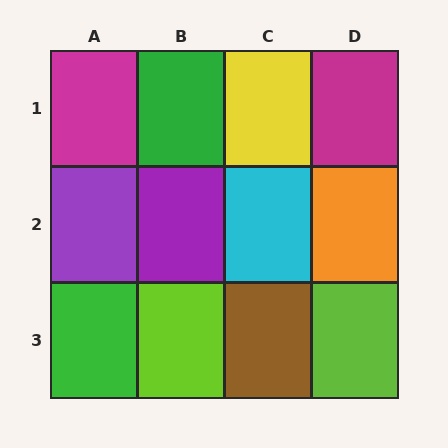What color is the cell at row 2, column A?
Purple.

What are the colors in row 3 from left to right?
Green, lime, brown, lime.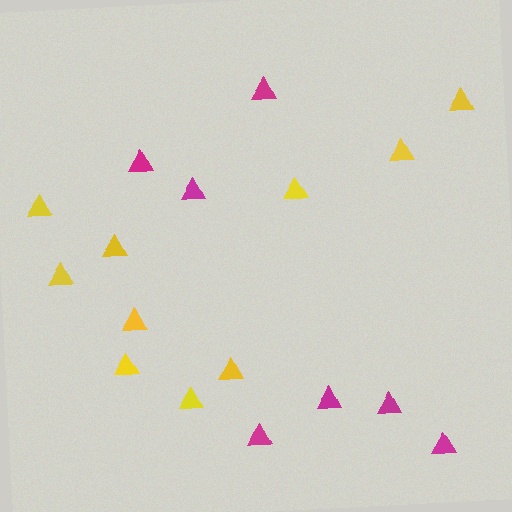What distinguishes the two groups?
There are 2 groups: one group of magenta triangles (7) and one group of yellow triangles (10).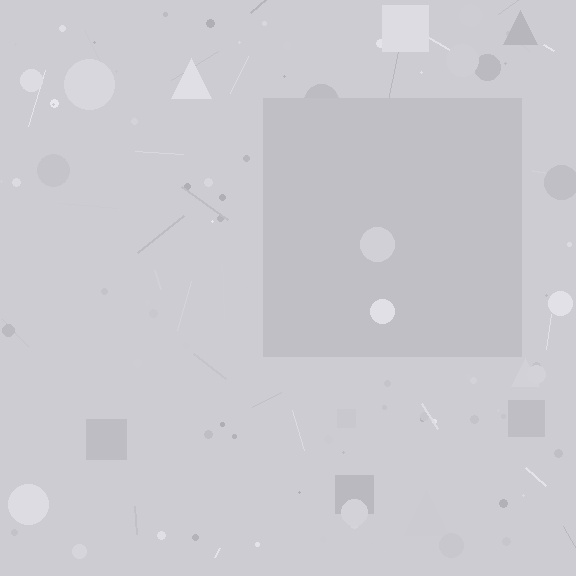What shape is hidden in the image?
A square is hidden in the image.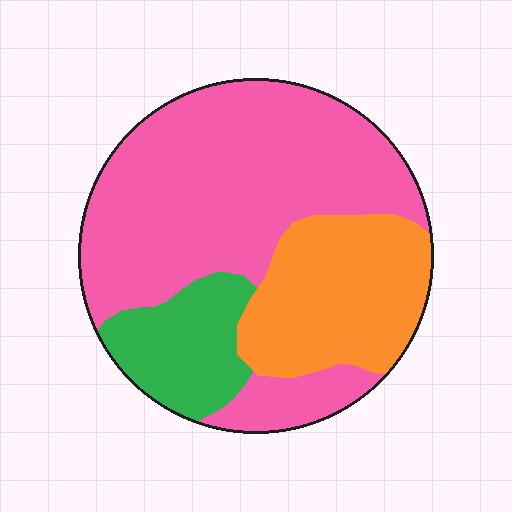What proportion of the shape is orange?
Orange covers 26% of the shape.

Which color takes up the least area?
Green, at roughly 15%.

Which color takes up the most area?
Pink, at roughly 60%.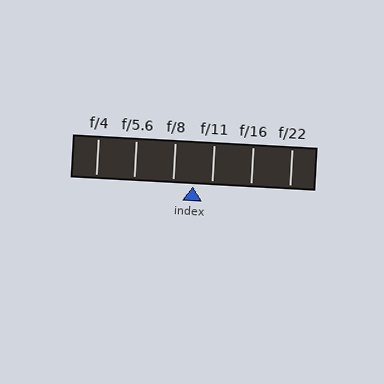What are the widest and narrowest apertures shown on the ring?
The widest aperture shown is f/4 and the narrowest is f/22.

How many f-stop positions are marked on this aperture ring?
There are 6 f-stop positions marked.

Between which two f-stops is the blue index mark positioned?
The index mark is between f/8 and f/11.